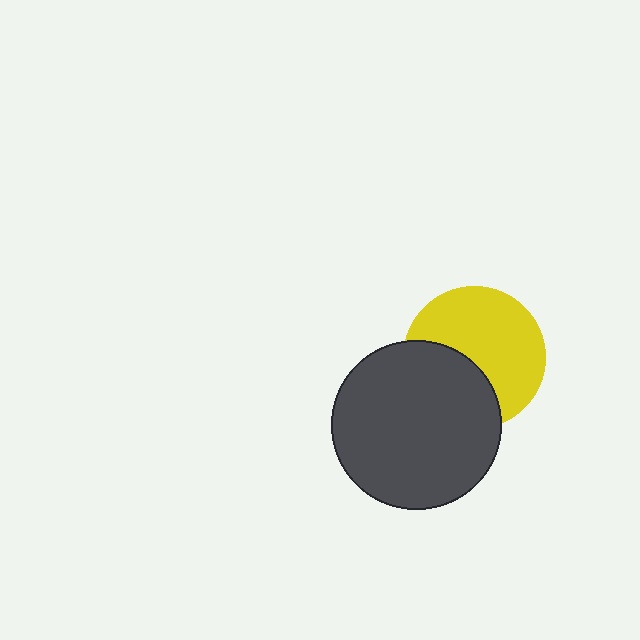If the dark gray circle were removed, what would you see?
You would see the complete yellow circle.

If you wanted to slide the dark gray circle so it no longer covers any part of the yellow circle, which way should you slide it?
Slide it toward the lower-left — that is the most direct way to separate the two shapes.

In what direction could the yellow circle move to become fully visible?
The yellow circle could move toward the upper-right. That would shift it out from behind the dark gray circle entirely.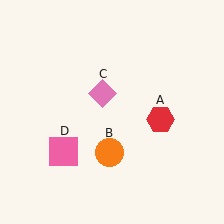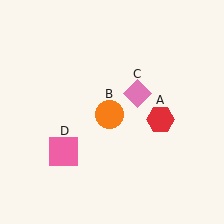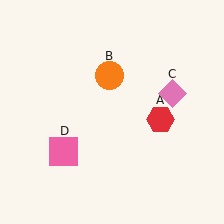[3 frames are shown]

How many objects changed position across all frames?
2 objects changed position: orange circle (object B), pink diamond (object C).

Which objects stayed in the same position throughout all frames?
Red hexagon (object A) and pink square (object D) remained stationary.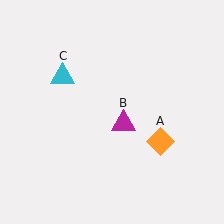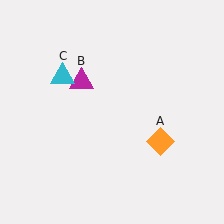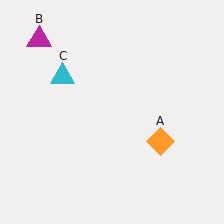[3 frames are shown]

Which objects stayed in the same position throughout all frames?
Orange diamond (object A) and cyan triangle (object C) remained stationary.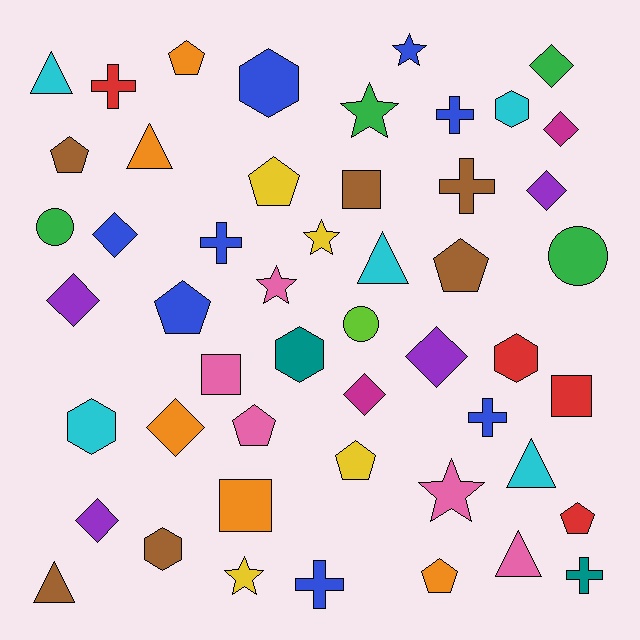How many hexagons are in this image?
There are 6 hexagons.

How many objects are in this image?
There are 50 objects.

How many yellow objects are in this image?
There are 4 yellow objects.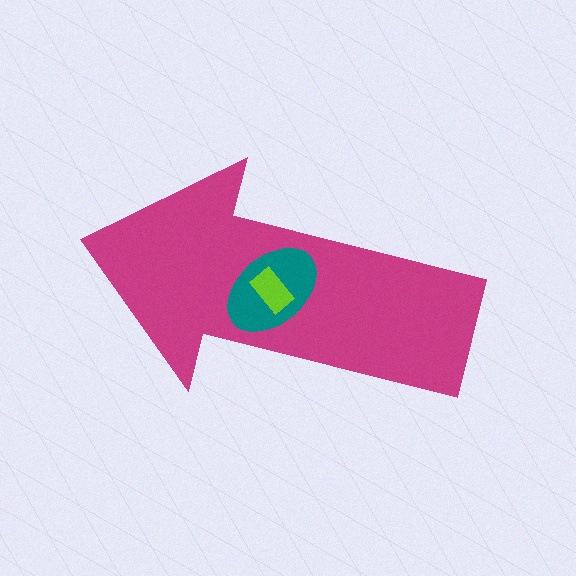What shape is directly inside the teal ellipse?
The lime rectangle.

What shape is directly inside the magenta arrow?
The teal ellipse.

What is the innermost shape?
The lime rectangle.